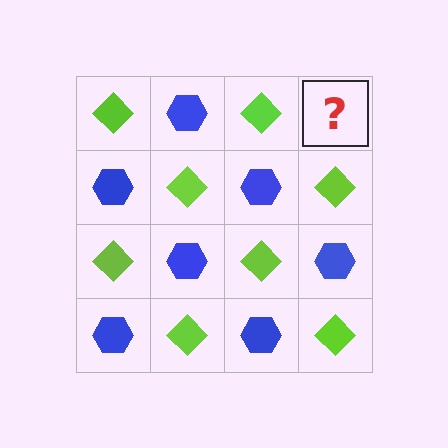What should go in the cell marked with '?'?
The missing cell should contain a blue hexagon.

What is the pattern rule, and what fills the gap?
The rule is that it alternates lime diamond and blue hexagon in a checkerboard pattern. The gap should be filled with a blue hexagon.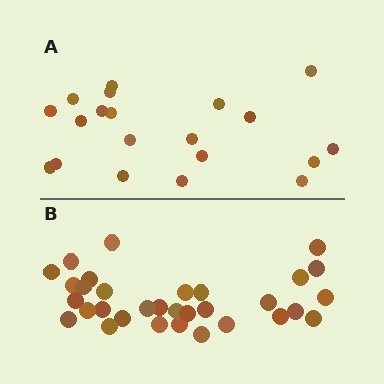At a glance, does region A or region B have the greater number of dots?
Region B (the bottom region) has more dots.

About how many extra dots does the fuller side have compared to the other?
Region B has roughly 12 or so more dots than region A.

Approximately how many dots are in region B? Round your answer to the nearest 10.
About 30 dots. (The exact count is 32, which rounds to 30.)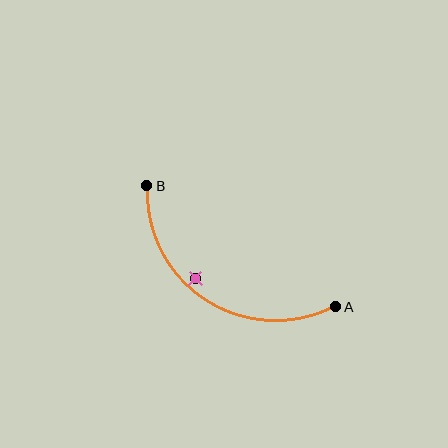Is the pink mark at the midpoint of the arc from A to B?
No — the pink mark does not lie on the arc at all. It sits slightly inside the curve.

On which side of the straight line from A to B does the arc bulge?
The arc bulges below the straight line connecting A and B.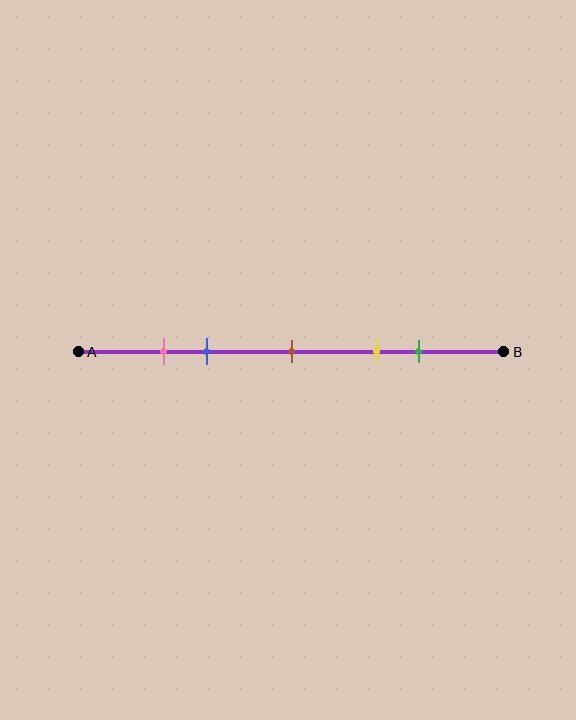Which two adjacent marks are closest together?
The pink and blue marks are the closest adjacent pair.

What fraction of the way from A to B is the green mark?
The green mark is approximately 80% (0.8) of the way from A to B.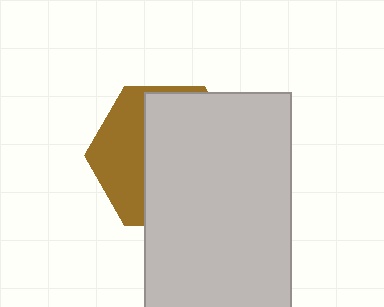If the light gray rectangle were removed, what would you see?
You would see the complete brown hexagon.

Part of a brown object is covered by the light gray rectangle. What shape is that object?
It is a hexagon.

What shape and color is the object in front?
The object in front is a light gray rectangle.